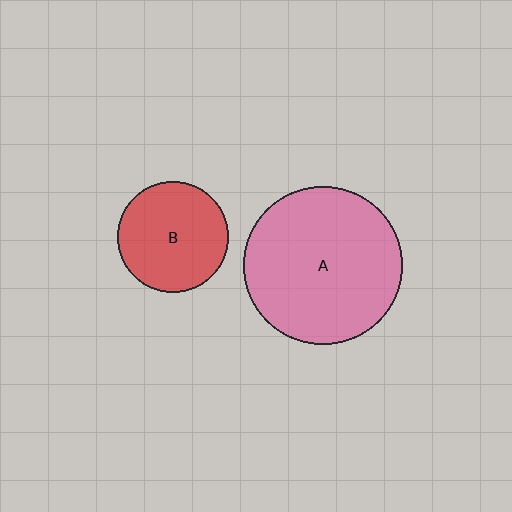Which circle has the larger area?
Circle A (pink).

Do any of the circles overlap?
No, none of the circles overlap.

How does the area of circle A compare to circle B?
Approximately 2.0 times.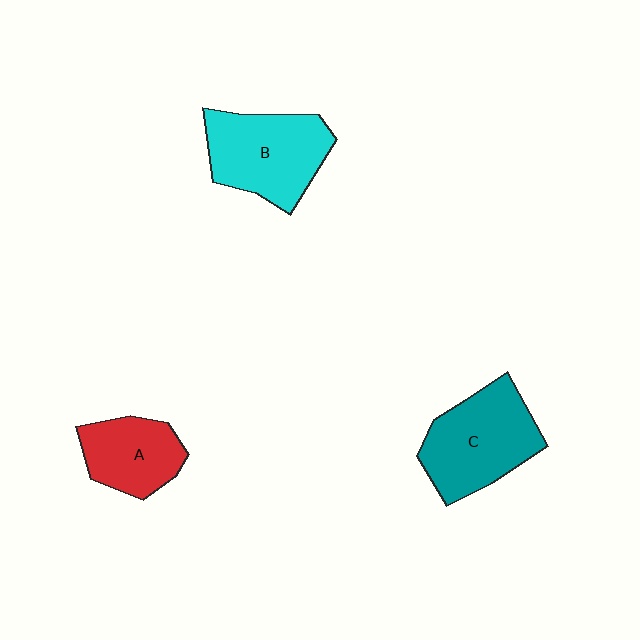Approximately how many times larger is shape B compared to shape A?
Approximately 1.4 times.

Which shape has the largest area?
Shape C (teal).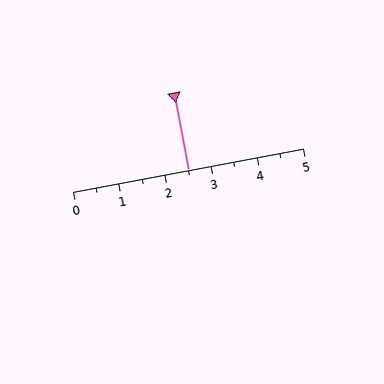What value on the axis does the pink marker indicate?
The marker indicates approximately 2.5.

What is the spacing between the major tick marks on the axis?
The major ticks are spaced 1 apart.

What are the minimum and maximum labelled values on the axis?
The axis runs from 0 to 5.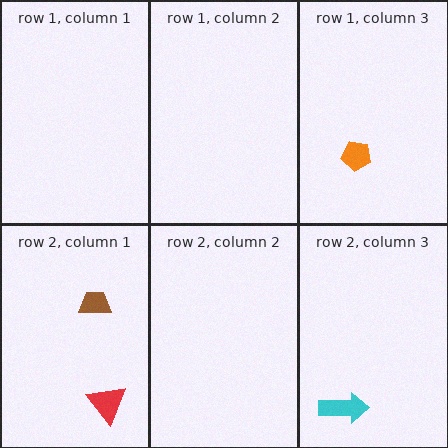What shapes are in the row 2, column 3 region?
The cyan arrow.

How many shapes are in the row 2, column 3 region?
1.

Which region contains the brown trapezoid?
The row 2, column 1 region.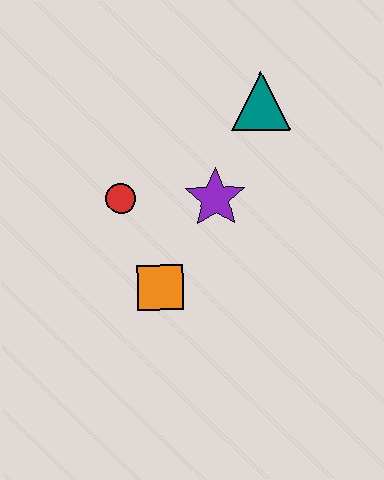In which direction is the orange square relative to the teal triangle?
The orange square is below the teal triangle.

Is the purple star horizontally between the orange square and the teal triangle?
Yes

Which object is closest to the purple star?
The red circle is closest to the purple star.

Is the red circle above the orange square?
Yes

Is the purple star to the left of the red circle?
No